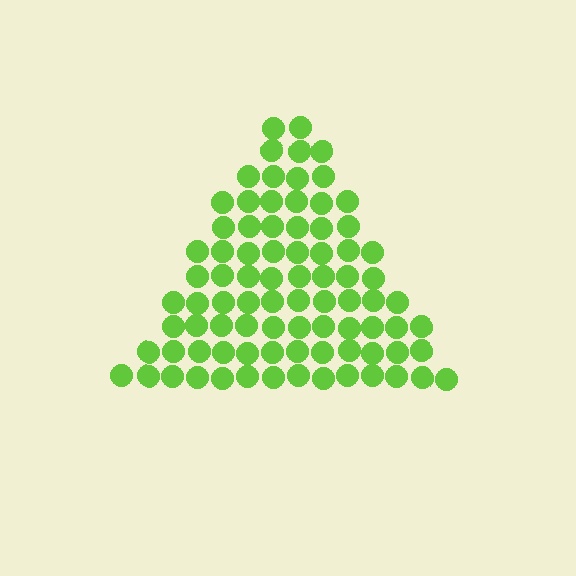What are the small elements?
The small elements are circles.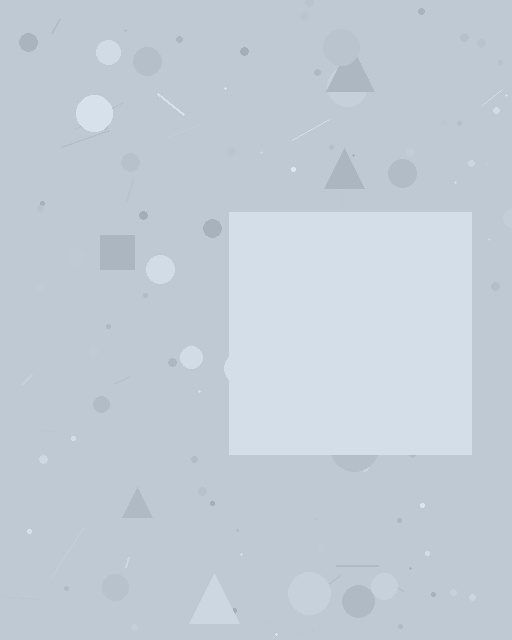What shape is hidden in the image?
A square is hidden in the image.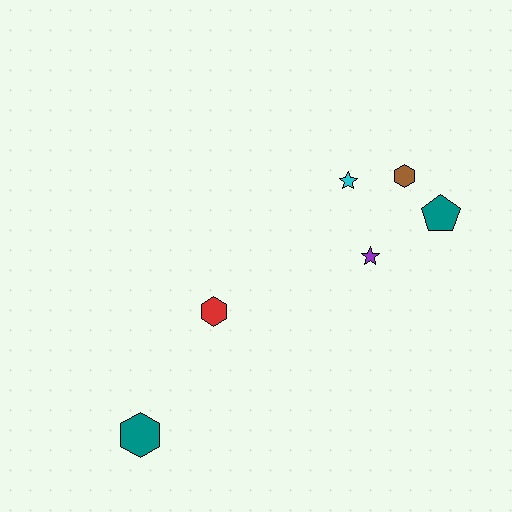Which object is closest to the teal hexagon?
The red hexagon is closest to the teal hexagon.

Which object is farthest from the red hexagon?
The teal pentagon is farthest from the red hexagon.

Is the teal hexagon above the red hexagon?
No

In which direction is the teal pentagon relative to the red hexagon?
The teal pentagon is to the right of the red hexagon.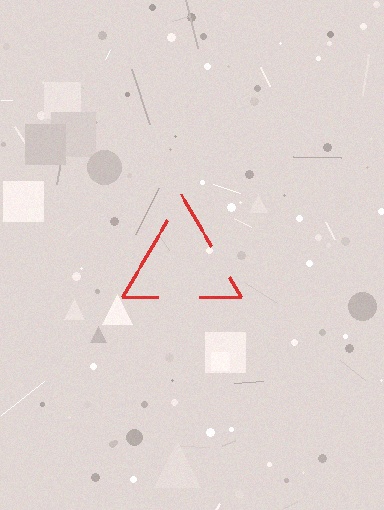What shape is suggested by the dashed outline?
The dashed outline suggests a triangle.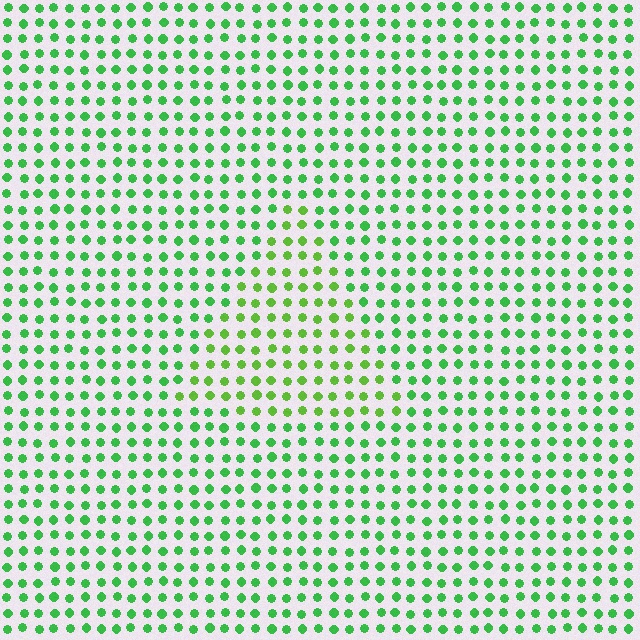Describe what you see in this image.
The image is filled with small green elements in a uniform arrangement. A triangle-shaped region is visible where the elements are tinted to a slightly different hue, forming a subtle color boundary.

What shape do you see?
I see a triangle.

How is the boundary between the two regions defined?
The boundary is defined purely by a slight shift in hue (about 25 degrees). Spacing, size, and orientation are identical on both sides.